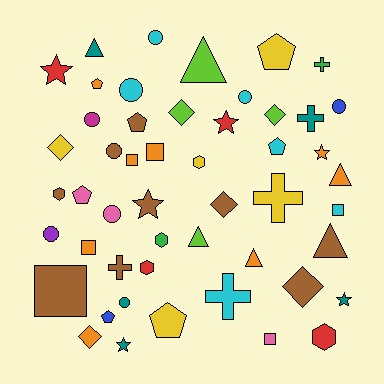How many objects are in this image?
There are 50 objects.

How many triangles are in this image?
There are 6 triangles.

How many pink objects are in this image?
There are 3 pink objects.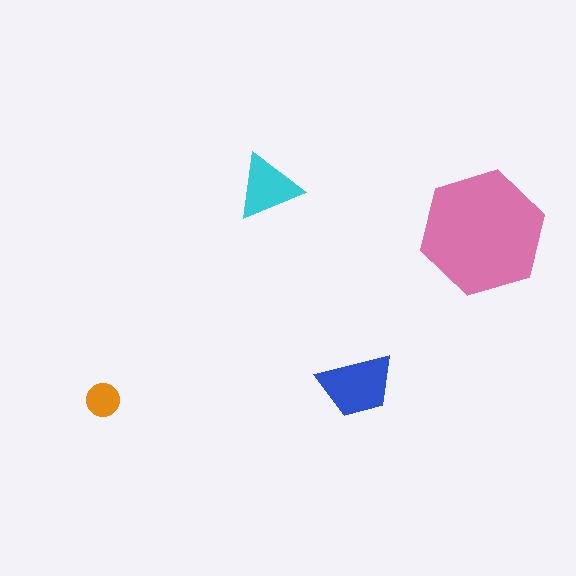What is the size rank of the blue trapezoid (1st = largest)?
2nd.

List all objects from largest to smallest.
The pink hexagon, the blue trapezoid, the cyan triangle, the orange circle.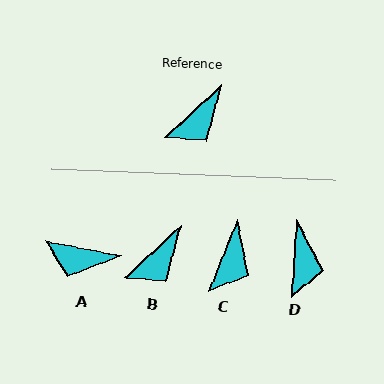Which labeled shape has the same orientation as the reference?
B.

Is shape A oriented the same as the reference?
No, it is off by about 53 degrees.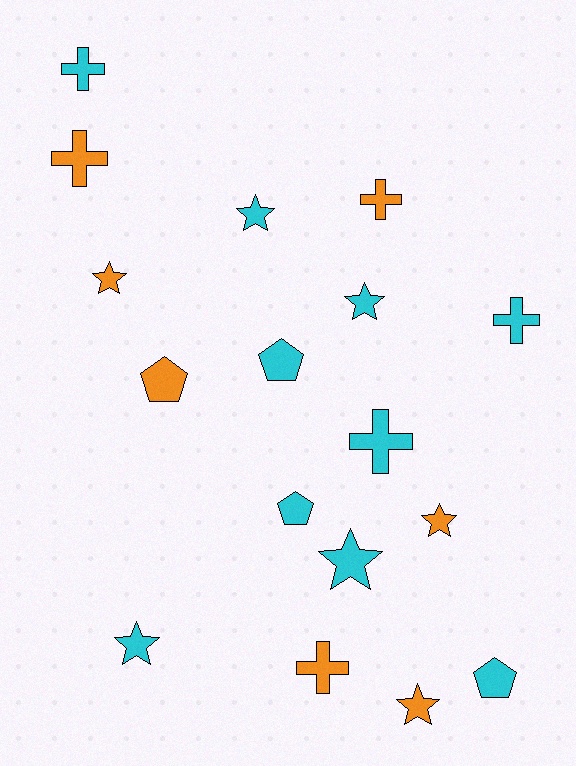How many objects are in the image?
There are 17 objects.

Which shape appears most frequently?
Star, with 7 objects.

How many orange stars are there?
There are 3 orange stars.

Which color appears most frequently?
Cyan, with 10 objects.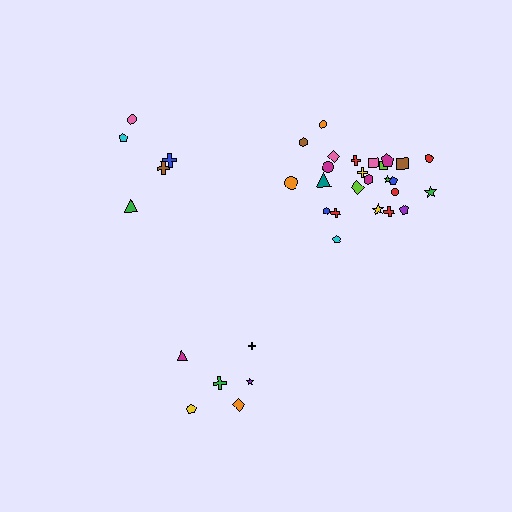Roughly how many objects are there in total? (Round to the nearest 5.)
Roughly 35 objects in total.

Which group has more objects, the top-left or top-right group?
The top-right group.